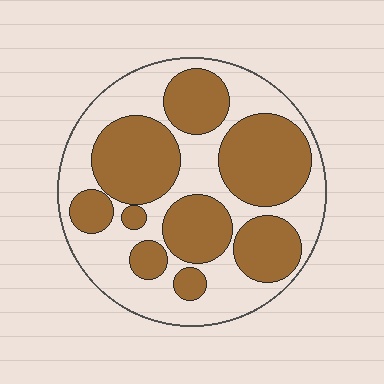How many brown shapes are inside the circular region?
9.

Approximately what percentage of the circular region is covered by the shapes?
Approximately 50%.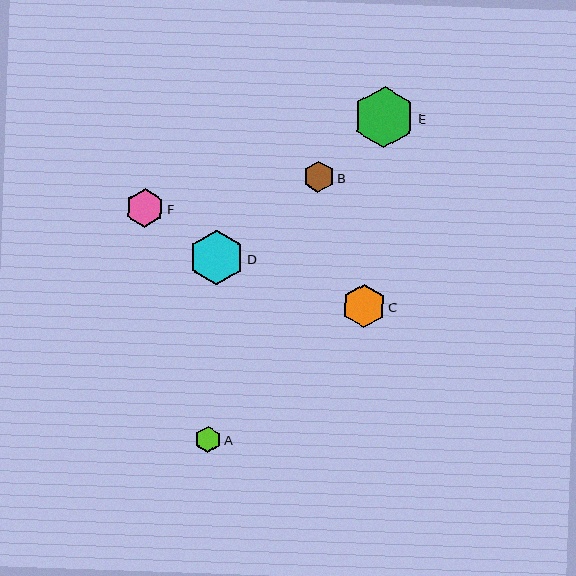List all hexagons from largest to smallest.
From largest to smallest: E, D, C, F, B, A.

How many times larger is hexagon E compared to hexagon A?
Hexagon E is approximately 2.3 times the size of hexagon A.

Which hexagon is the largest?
Hexagon E is the largest with a size of approximately 61 pixels.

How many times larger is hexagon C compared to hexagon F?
Hexagon C is approximately 1.1 times the size of hexagon F.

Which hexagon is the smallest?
Hexagon A is the smallest with a size of approximately 26 pixels.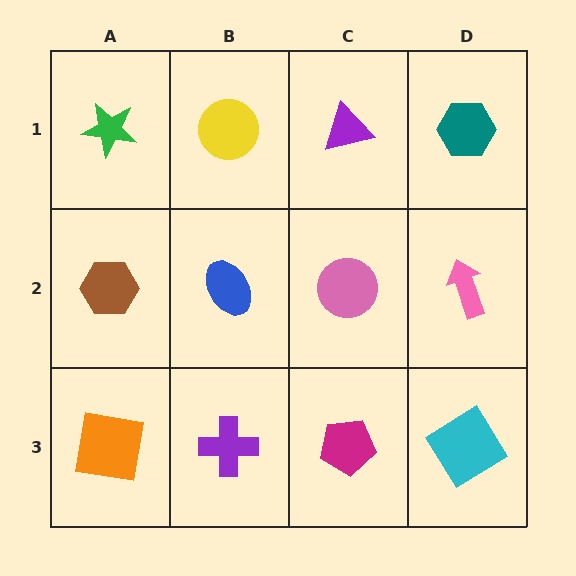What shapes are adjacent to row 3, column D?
A pink arrow (row 2, column D), a magenta pentagon (row 3, column C).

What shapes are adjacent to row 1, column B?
A blue ellipse (row 2, column B), a green star (row 1, column A), a purple triangle (row 1, column C).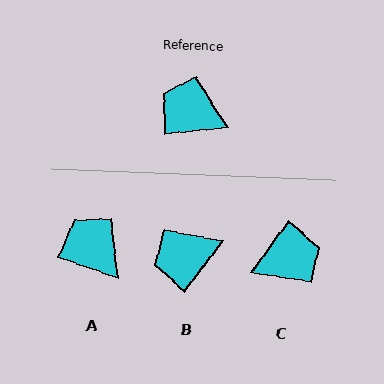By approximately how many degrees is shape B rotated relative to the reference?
Approximately 48 degrees counter-clockwise.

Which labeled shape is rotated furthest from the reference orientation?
C, about 131 degrees away.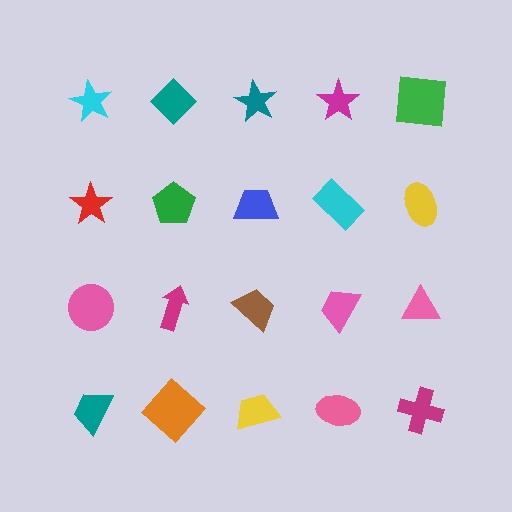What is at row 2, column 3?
A blue trapezoid.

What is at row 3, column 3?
A brown trapezoid.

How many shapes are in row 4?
5 shapes.